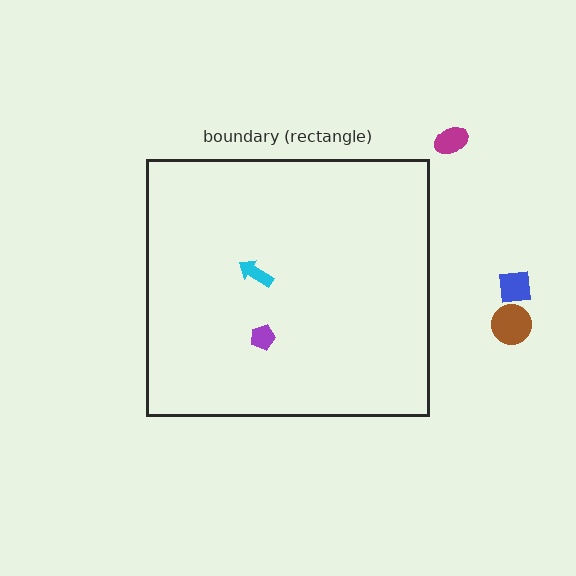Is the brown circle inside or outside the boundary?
Outside.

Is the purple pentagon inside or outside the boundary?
Inside.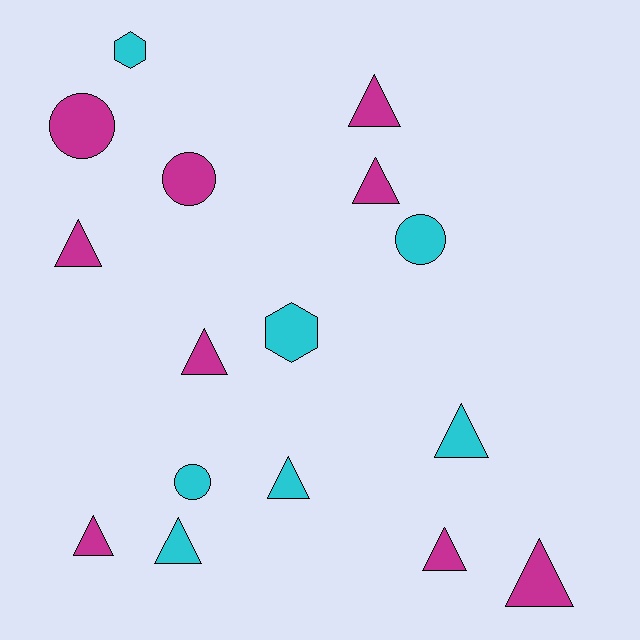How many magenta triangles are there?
There are 7 magenta triangles.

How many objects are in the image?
There are 16 objects.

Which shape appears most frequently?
Triangle, with 10 objects.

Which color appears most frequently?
Magenta, with 9 objects.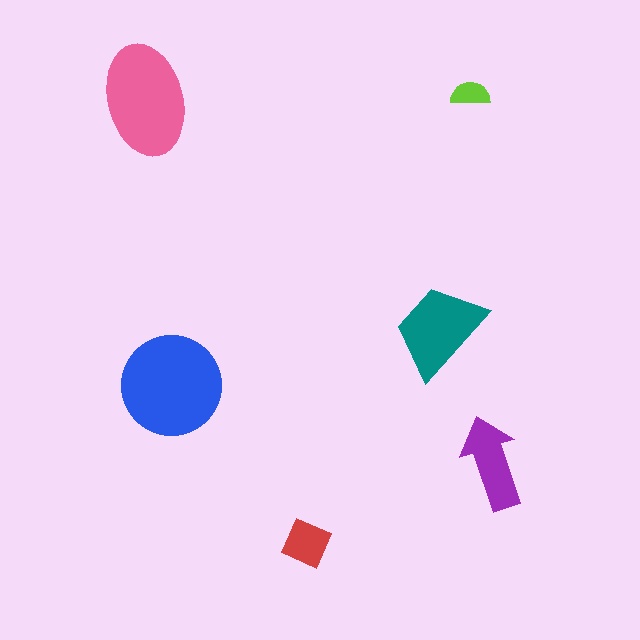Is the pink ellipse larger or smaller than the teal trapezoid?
Larger.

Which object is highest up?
The lime semicircle is topmost.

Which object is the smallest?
The lime semicircle.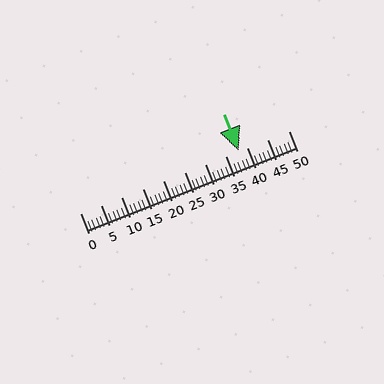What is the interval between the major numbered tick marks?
The major tick marks are spaced 5 units apart.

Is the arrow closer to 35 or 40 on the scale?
The arrow is closer to 40.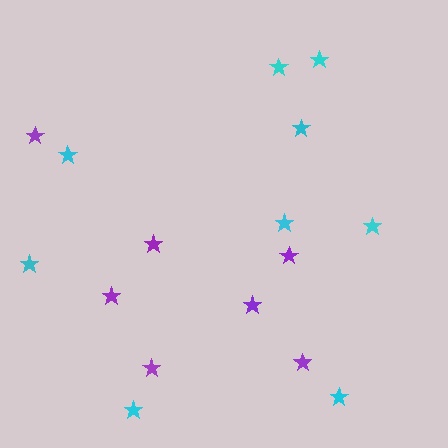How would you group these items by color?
There are 2 groups: one group of purple stars (7) and one group of cyan stars (9).